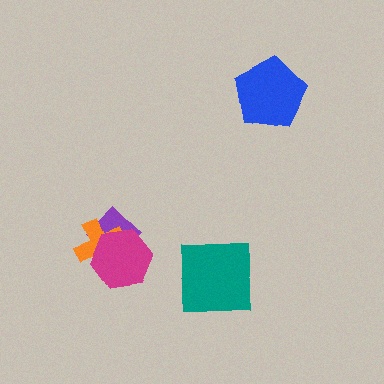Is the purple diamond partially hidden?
Yes, it is partially covered by another shape.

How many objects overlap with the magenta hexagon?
2 objects overlap with the magenta hexagon.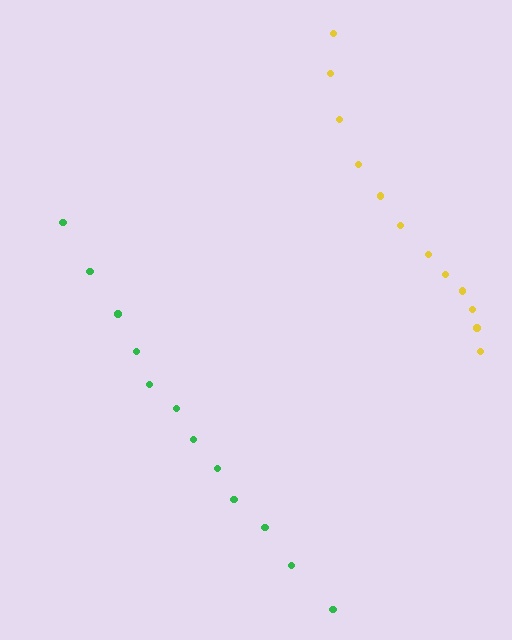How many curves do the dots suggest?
There are 2 distinct paths.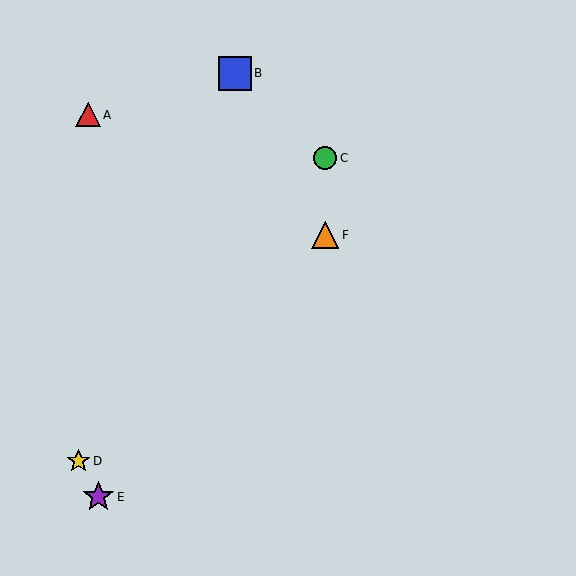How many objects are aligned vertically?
2 objects (C, F) are aligned vertically.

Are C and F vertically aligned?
Yes, both are at x≈325.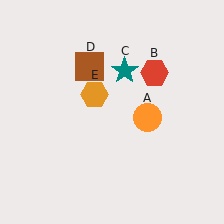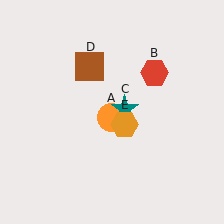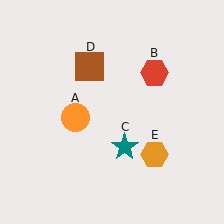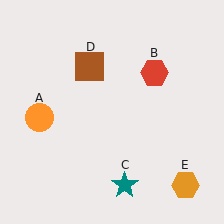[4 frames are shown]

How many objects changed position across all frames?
3 objects changed position: orange circle (object A), teal star (object C), orange hexagon (object E).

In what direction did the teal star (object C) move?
The teal star (object C) moved down.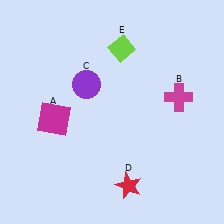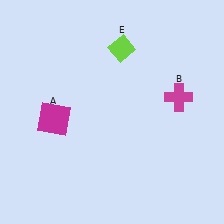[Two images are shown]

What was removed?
The red star (D), the purple circle (C) were removed in Image 2.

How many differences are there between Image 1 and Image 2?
There are 2 differences between the two images.